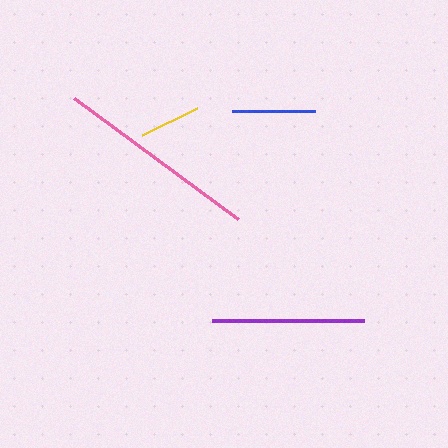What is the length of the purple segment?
The purple segment is approximately 152 pixels long.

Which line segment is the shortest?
The yellow line is the shortest at approximately 62 pixels.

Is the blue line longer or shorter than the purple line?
The purple line is longer than the blue line.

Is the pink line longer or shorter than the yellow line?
The pink line is longer than the yellow line.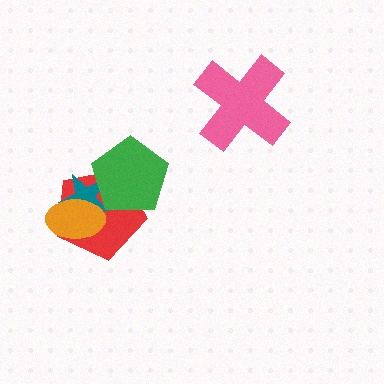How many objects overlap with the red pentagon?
3 objects overlap with the red pentagon.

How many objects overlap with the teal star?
3 objects overlap with the teal star.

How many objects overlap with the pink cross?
0 objects overlap with the pink cross.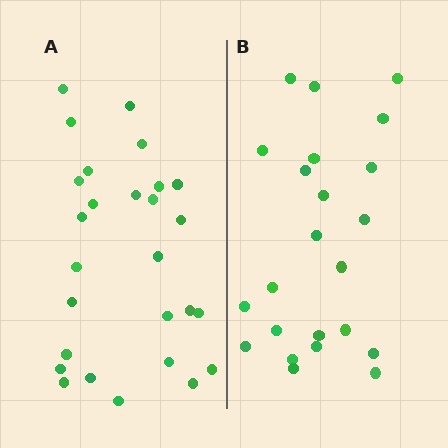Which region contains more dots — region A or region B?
Region A (the left region) has more dots.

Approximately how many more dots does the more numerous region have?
Region A has about 4 more dots than region B.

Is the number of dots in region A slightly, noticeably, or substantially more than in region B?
Region A has only slightly more — the two regions are fairly close. The ratio is roughly 1.2 to 1.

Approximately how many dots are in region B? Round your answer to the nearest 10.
About 20 dots. (The exact count is 23, which rounds to 20.)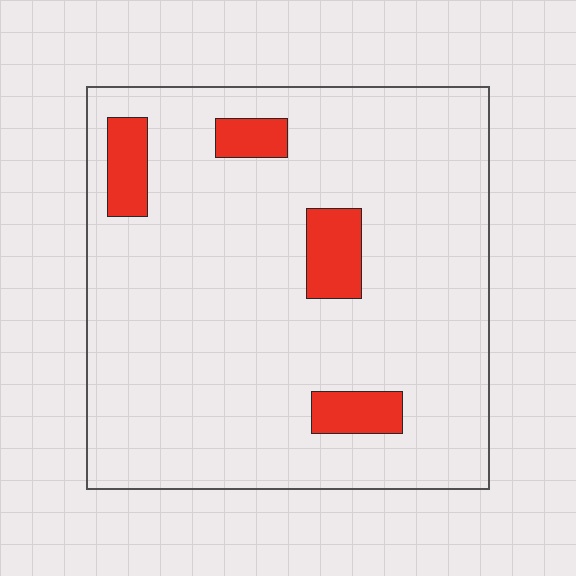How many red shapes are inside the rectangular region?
4.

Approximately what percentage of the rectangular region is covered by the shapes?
Approximately 10%.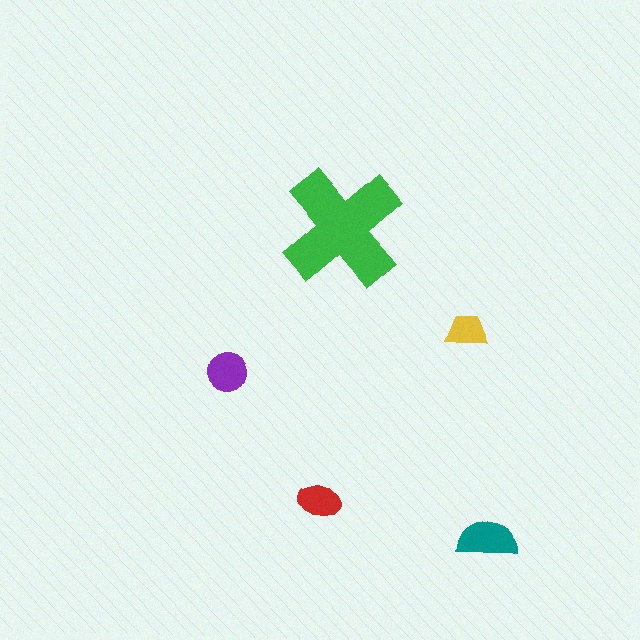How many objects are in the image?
There are 5 objects in the image.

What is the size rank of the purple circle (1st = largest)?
3rd.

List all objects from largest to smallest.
The green cross, the teal semicircle, the purple circle, the red ellipse, the yellow trapezoid.